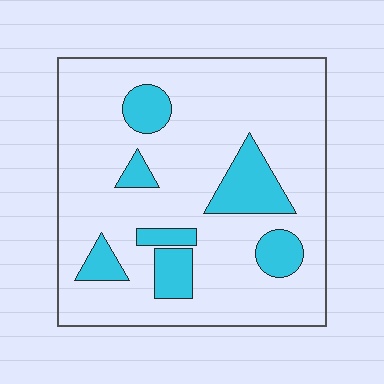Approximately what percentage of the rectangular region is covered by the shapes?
Approximately 20%.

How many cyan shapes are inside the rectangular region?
7.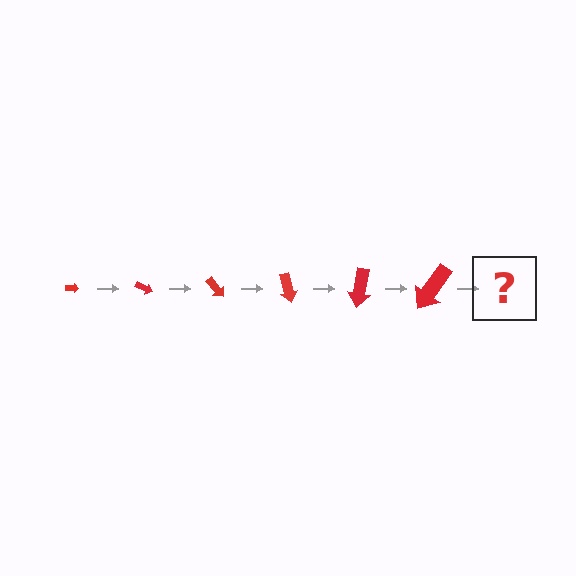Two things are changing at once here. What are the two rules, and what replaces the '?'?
The two rules are that the arrow grows larger each step and it rotates 25 degrees each step. The '?' should be an arrow, larger than the previous one and rotated 150 degrees from the start.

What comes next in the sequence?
The next element should be an arrow, larger than the previous one and rotated 150 degrees from the start.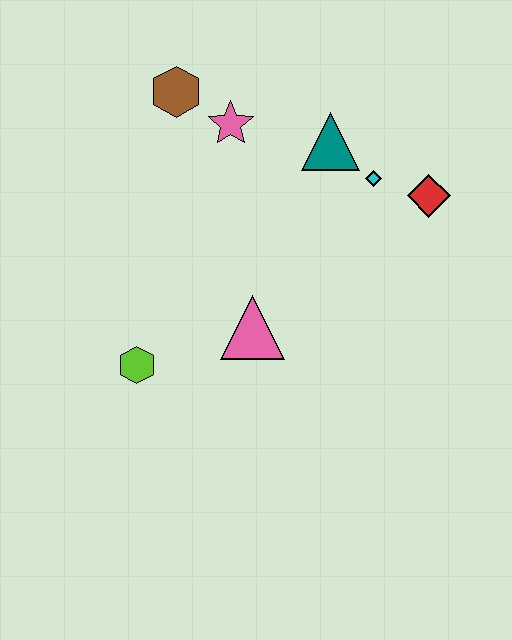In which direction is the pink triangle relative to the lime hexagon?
The pink triangle is to the right of the lime hexagon.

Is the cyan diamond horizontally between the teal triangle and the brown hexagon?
No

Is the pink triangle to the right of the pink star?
Yes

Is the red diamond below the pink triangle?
No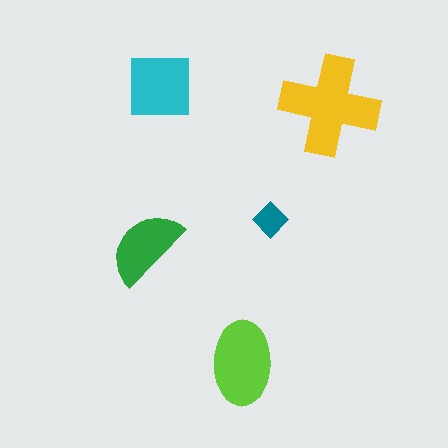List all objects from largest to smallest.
The yellow cross, the lime ellipse, the cyan square, the green semicircle, the teal diamond.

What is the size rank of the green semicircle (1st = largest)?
4th.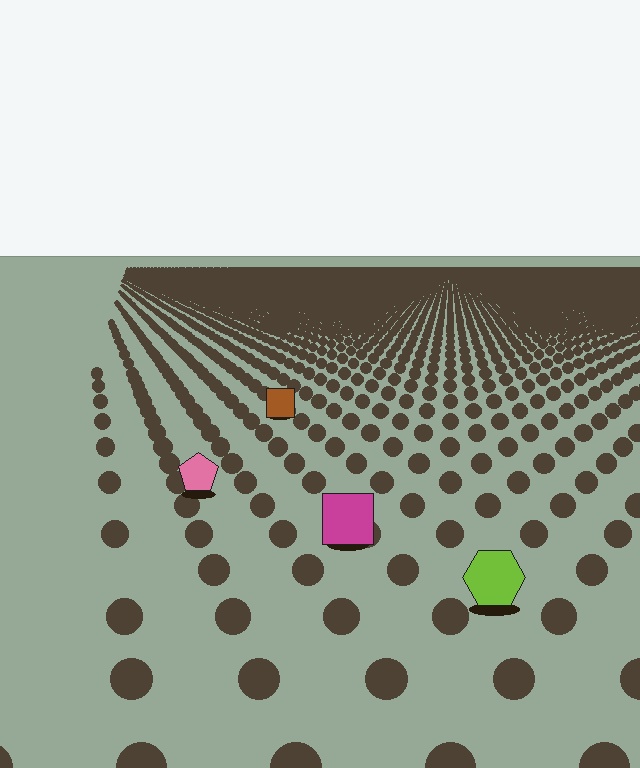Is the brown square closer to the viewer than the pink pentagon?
No. The pink pentagon is closer — you can tell from the texture gradient: the ground texture is coarser near it.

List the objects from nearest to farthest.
From nearest to farthest: the lime hexagon, the magenta square, the pink pentagon, the brown square.